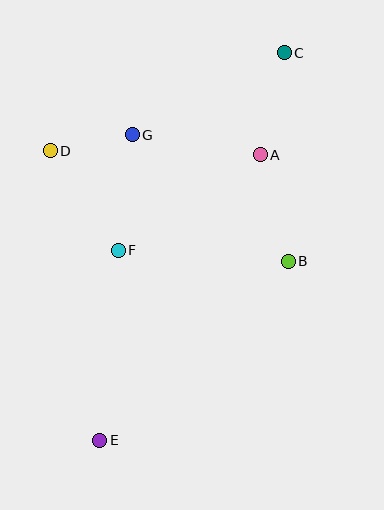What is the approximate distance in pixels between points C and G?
The distance between C and G is approximately 173 pixels.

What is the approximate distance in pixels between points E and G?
The distance between E and G is approximately 307 pixels.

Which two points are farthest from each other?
Points C and E are farthest from each other.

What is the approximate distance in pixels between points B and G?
The distance between B and G is approximately 201 pixels.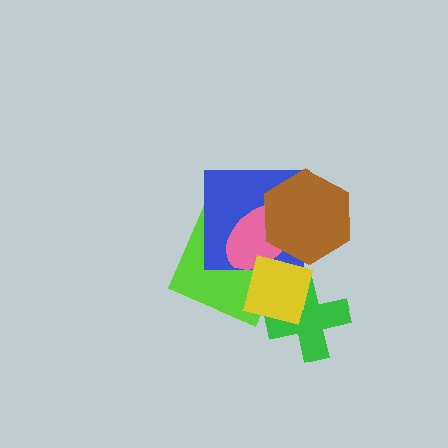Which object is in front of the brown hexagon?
The yellow square is in front of the brown hexagon.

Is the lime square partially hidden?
Yes, it is partially covered by another shape.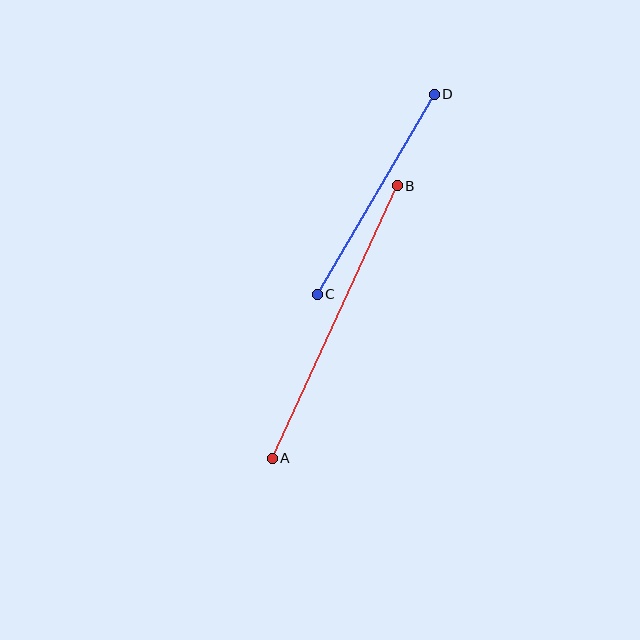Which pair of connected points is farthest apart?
Points A and B are farthest apart.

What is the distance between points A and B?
The distance is approximately 300 pixels.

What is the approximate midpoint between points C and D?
The midpoint is at approximately (376, 194) pixels.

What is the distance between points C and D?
The distance is approximately 232 pixels.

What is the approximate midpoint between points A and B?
The midpoint is at approximately (335, 322) pixels.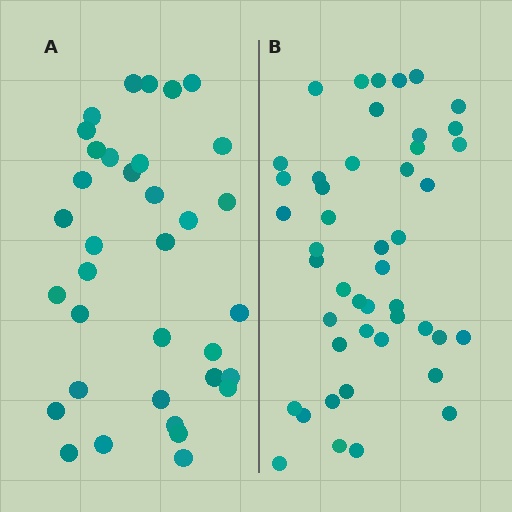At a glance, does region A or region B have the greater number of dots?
Region B (the right region) has more dots.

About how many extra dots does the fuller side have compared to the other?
Region B has roughly 12 or so more dots than region A.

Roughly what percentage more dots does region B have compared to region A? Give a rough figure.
About 30% more.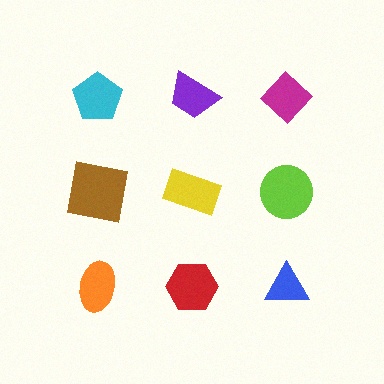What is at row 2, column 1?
A brown square.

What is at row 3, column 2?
A red hexagon.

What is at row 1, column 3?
A magenta diamond.